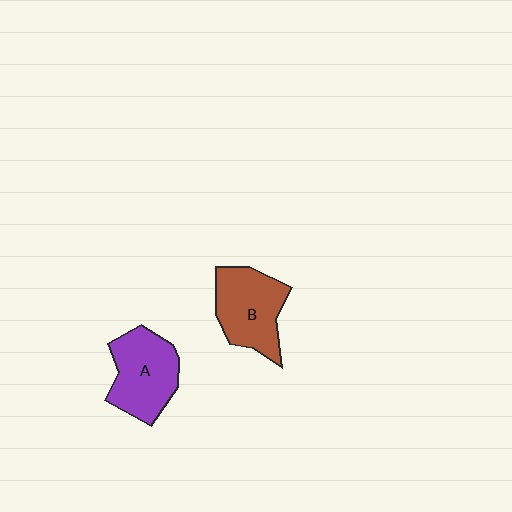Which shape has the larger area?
Shape B (brown).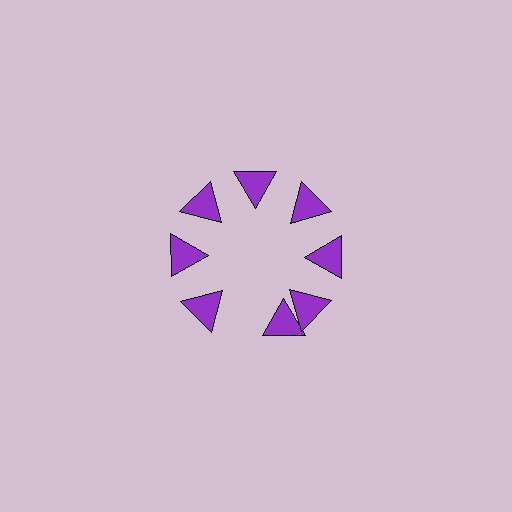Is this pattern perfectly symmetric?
No. The 8 purple triangles are arranged in a ring, but one element near the 6 o'clock position is rotated out of alignment along the ring, breaking the 8-fold rotational symmetry.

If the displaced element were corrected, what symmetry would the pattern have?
It would have 8-fold rotational symmetry — the pattern would map onto itself every 45 degrees.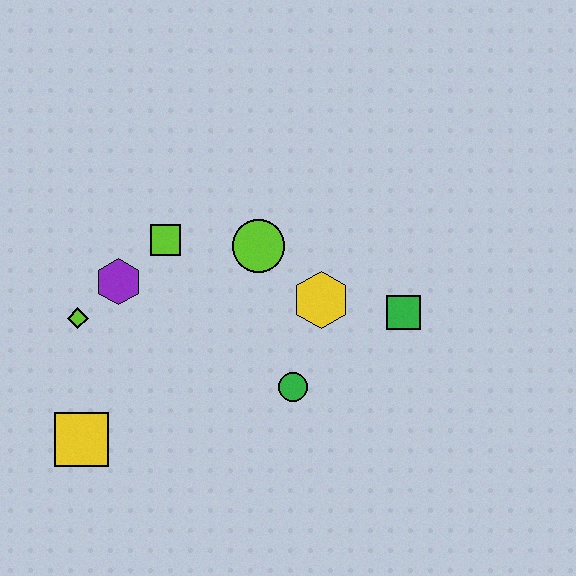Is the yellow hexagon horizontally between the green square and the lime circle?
Yes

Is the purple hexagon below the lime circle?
Yes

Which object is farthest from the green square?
The yellow square is farthest from the green square.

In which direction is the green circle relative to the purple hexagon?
The green circle is to the right of the purple hexagon.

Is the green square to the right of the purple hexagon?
Yes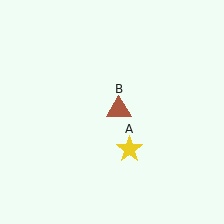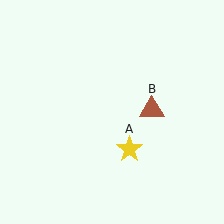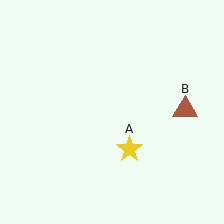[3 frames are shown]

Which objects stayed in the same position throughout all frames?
Yellow star (object A) remained stationary.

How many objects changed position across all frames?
1 object changed position: brown triangle (object B).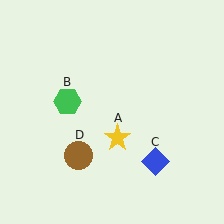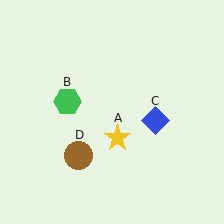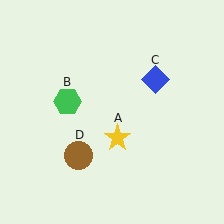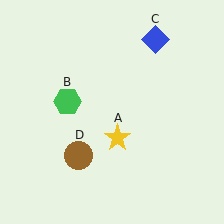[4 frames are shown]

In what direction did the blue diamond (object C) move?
The blue diamond (object C) moved up.